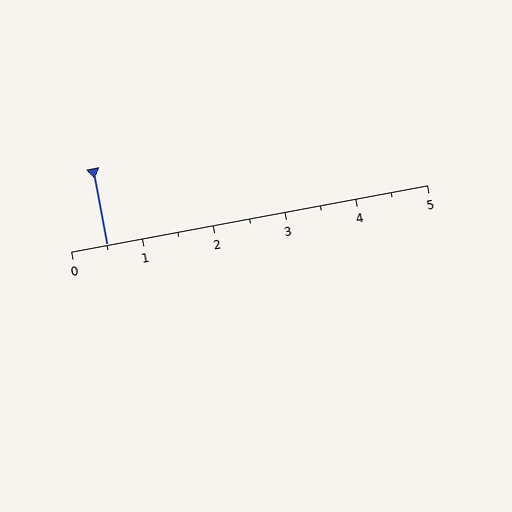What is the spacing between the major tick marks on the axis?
The major ticks are spaced 1 apart.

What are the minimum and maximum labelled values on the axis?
The axis runs from 0 to 5.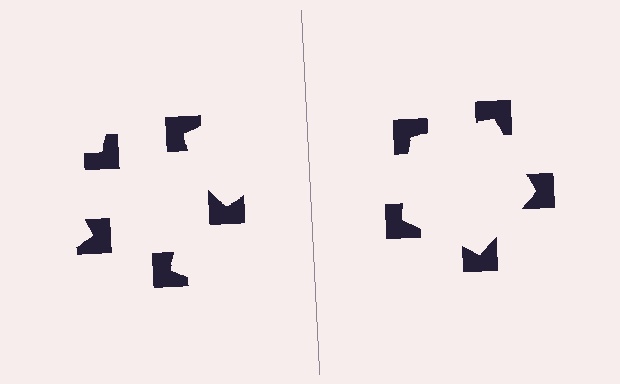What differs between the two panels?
The notched squares are positioned identically on both sides; only the wedge orientations differ. On the right they align to a pentagon; on the left they are misaligned.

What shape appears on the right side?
An illusory pentagon.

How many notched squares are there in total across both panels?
10 — 5 on each side.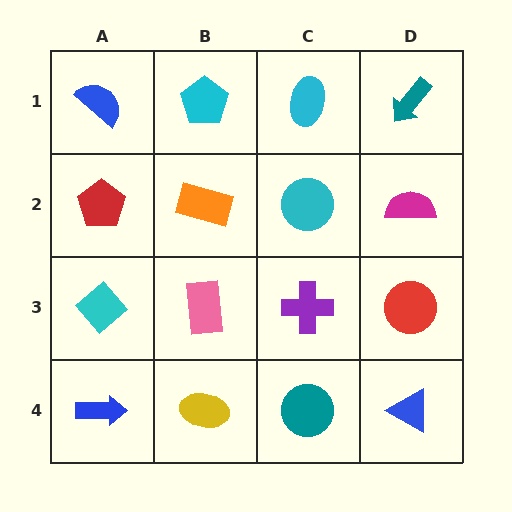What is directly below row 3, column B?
A yellow ellipse.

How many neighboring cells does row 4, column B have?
3.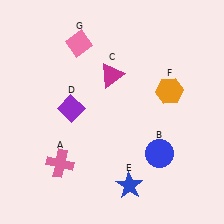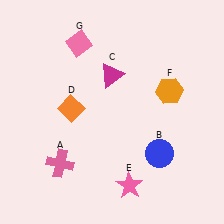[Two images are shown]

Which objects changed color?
D changed from purple to orange. E changed from blue to pink.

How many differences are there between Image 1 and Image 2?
There are 2 differences between the two images.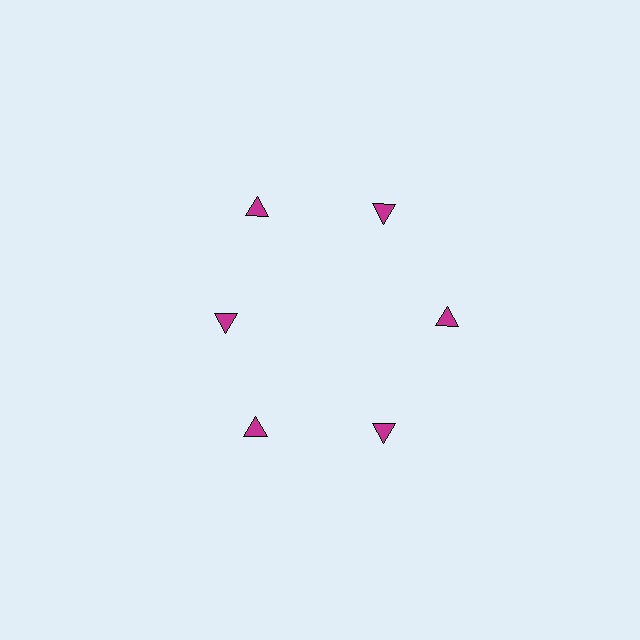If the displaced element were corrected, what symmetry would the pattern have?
It would have 6-fold rotational symmetry — the pattern would map onto itself every 60 degrees.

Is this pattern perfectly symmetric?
No. The 6 magenta triangles are arranged in a ring, but one element near the 9 o'clock position is pulled inward toward the center, breaking the 6-fold rotational symmetry.